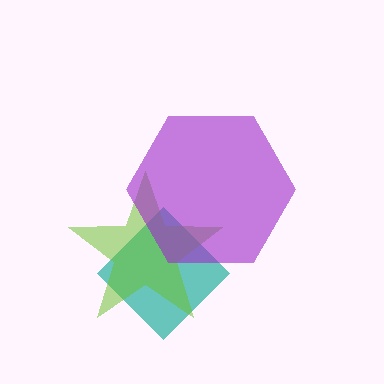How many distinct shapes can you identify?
There are 3 distinct shapes: a teal diamond, a lime star, a purple hexagon.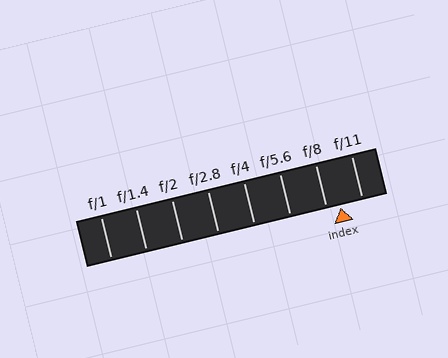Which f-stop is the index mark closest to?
The index mark is closest to f/8.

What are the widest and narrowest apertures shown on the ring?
The widest aperture shown is f/1 and the narrowest is f/11.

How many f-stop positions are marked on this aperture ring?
There are 8 f-stop positions marked.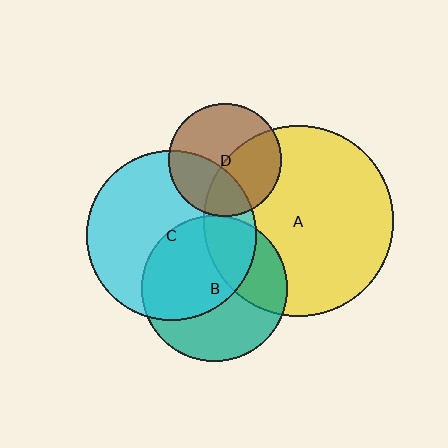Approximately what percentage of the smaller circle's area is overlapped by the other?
Approximately 5%.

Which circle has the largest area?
Circle A (yellow).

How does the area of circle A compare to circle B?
Approximately 1.7 times.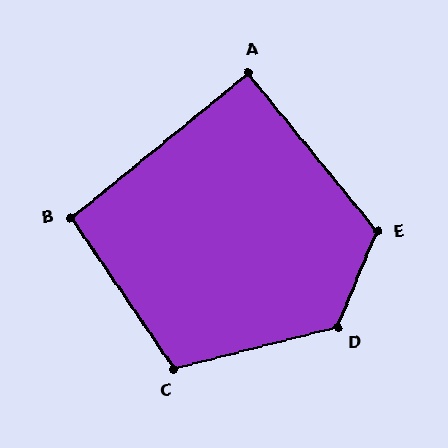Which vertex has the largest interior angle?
D, at approximately 127 degrees.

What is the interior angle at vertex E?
Approximately 118 degrees (obtuse).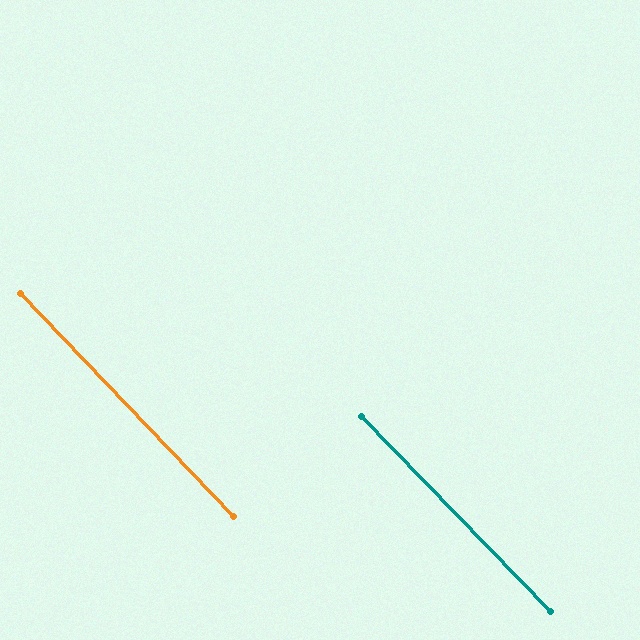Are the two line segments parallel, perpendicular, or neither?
Parallel — their directions differ by only 0.6°.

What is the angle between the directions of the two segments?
Approximately 1 degree.